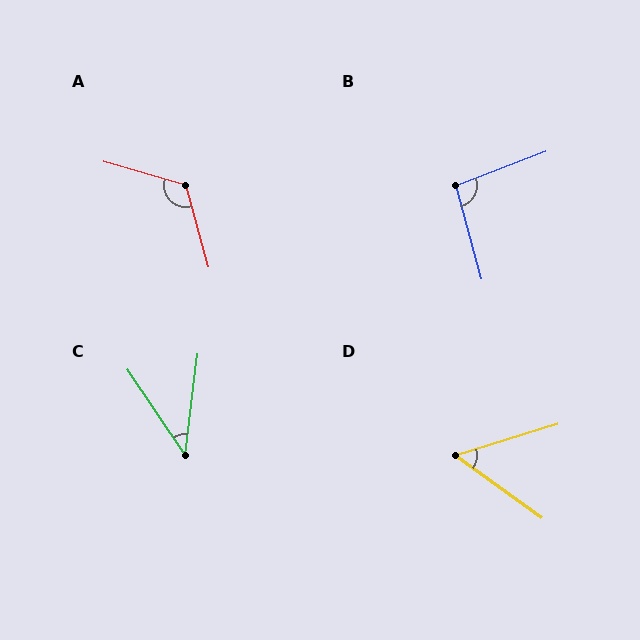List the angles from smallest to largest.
C (41°), D (53°), B (96°), A (122°).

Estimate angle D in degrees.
Approximately 53 degrees.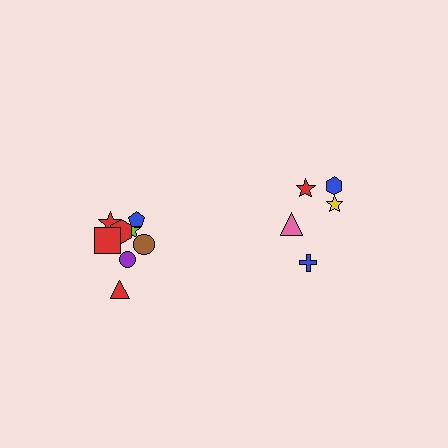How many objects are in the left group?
There are 8 objects.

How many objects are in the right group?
There are 5 objects.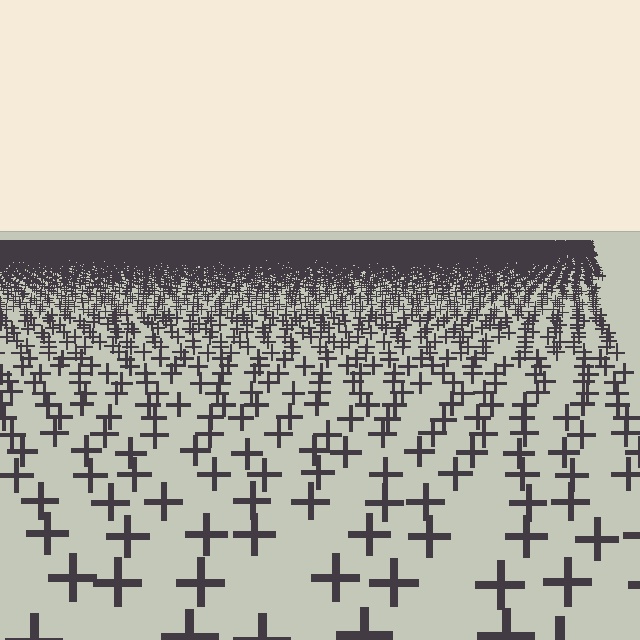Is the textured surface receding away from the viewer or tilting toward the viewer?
The surface is receding away from the viewer. Texture elements get smaller and denser toward the top.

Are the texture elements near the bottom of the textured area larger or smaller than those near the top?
Larger. Near the bottom, elements are closer to the viewer and appear at a bigger on-screen size.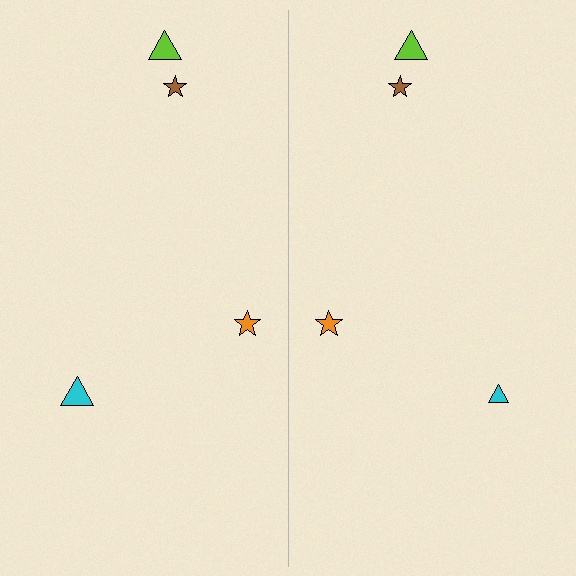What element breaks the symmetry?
The cyan triangle on the right side has a different size than its mirror counterpart.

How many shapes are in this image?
There are 8 shapes in this image.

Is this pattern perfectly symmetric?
No, the pattern is not perfectly symmetric. The cyan triangle on the right side has a different size than its mirror counterpart.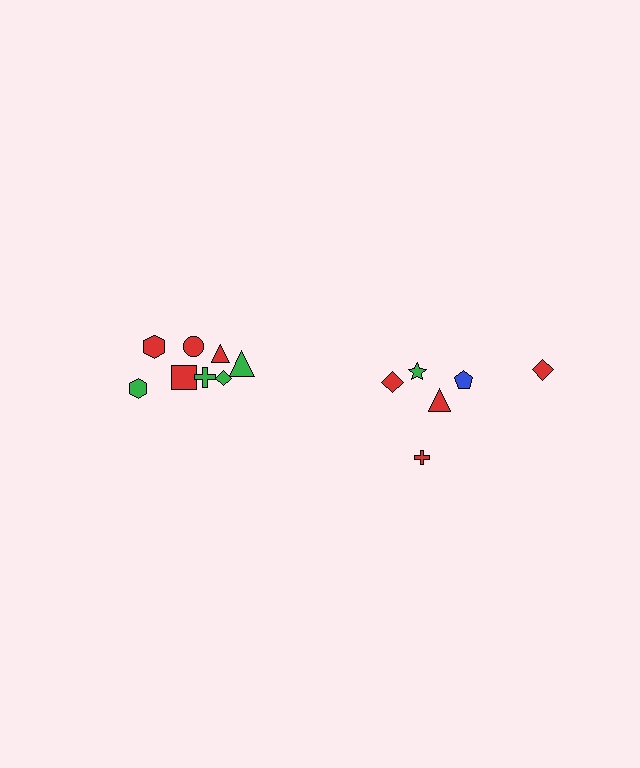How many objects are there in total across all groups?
There are 14 objects.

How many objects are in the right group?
There are 6 objects.